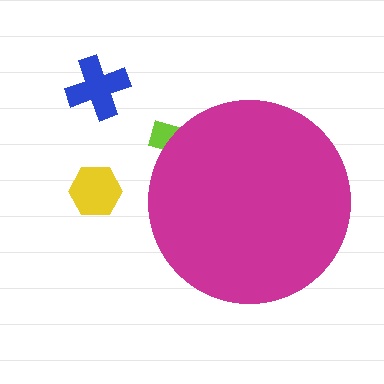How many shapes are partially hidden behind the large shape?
1 shape is partially hidden.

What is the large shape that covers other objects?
A magenta circle.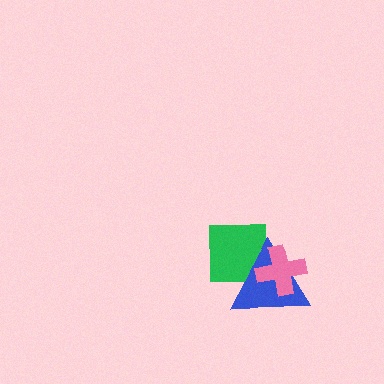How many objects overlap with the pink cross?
2 objects overlap with the pink cross.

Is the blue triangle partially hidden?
Yes, it is partially covered by another shape.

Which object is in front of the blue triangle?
The pink cross is in front of the blue triangle.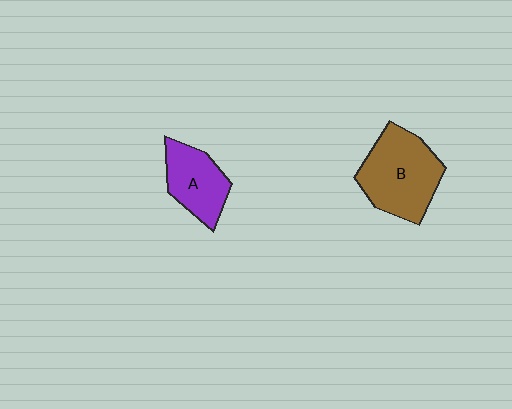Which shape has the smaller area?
Shape A (purple).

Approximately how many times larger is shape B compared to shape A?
Approximately 1.5 times.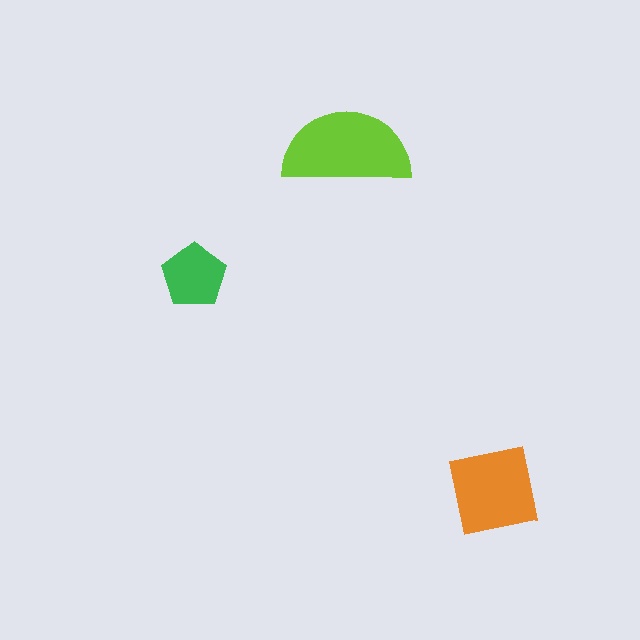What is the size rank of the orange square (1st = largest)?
2nd.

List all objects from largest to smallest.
The lime semicircle, the orange square, the green pentagon.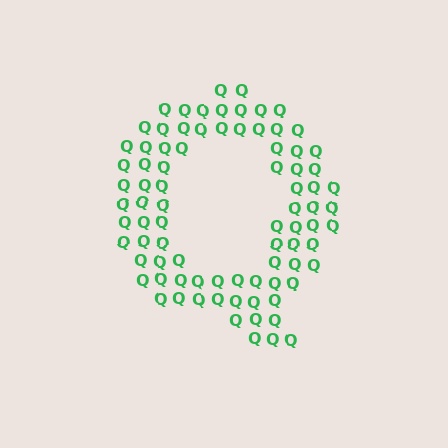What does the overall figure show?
The overall figure shows the letter Q.